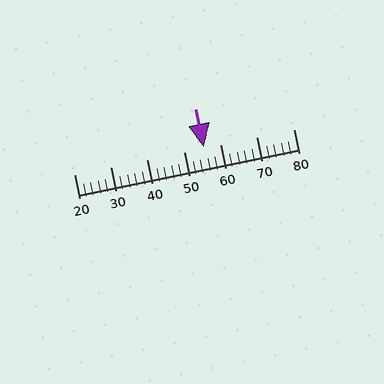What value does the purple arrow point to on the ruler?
The purple arrow points to approximately 56.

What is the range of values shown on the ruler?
The ruler shows values from 20 to 80.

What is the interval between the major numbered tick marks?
The major tick marks are spaced 10 units apart.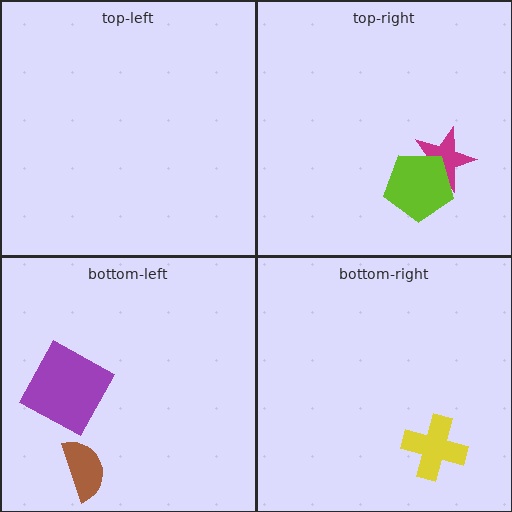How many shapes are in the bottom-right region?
1.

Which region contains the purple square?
The bottom-left region.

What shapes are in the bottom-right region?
The yellow cross.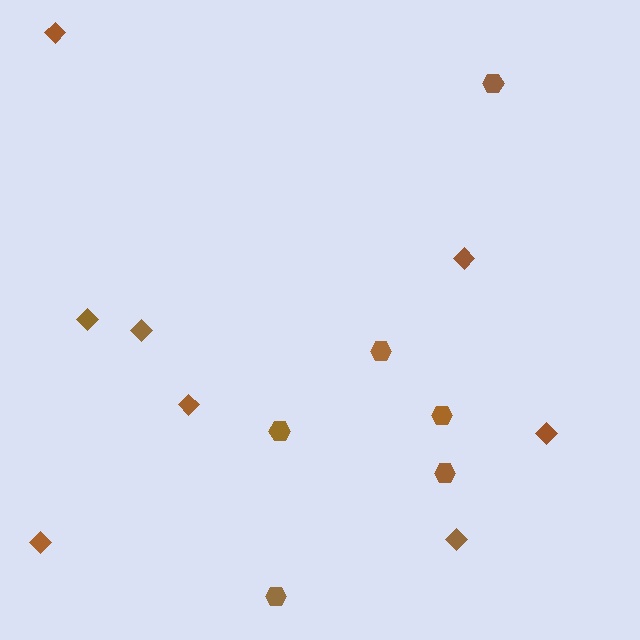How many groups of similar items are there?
There are 2 groups: one group of diamonds (8) and one group of hexagons (6).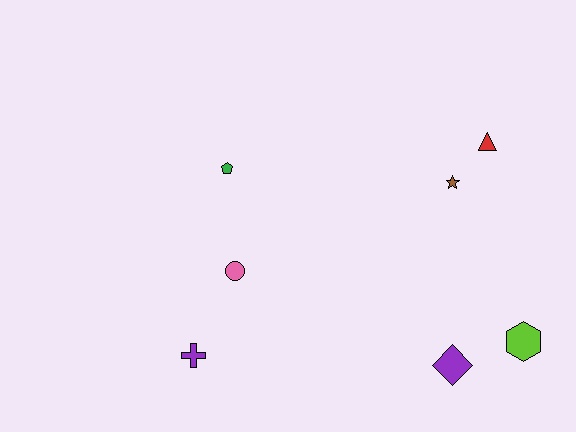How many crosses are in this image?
There is 1 cross.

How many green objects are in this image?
There is 1 green object.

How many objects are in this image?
There are 7 objects.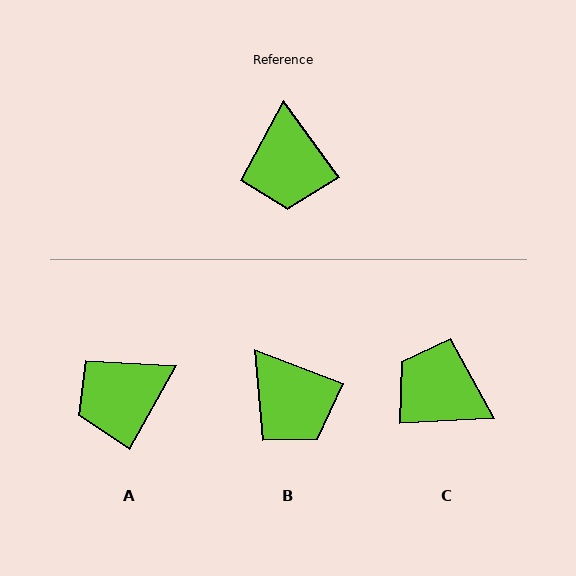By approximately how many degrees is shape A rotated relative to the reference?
Approximately 65 degrees clockwise.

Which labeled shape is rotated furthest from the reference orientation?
C, about 123 degrees away.